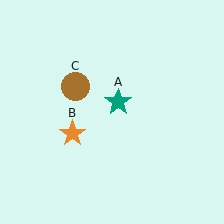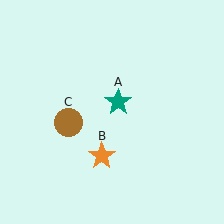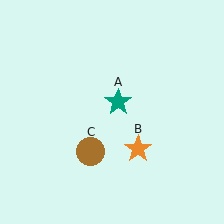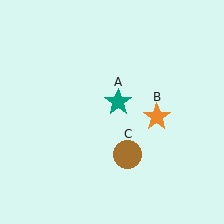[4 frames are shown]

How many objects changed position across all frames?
2 objects changed position: orange star (object B), brown circle (object C).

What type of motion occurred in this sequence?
The orange star (object B), brown circle (object C) rotated counterclockwise around the center of the scene.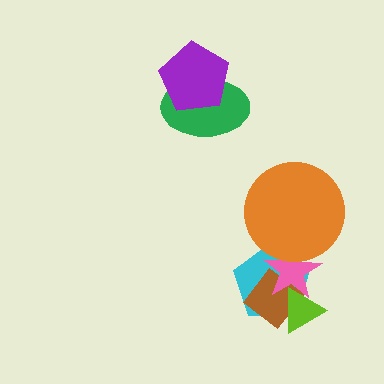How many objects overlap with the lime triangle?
3 objects overlap with the lime triangle.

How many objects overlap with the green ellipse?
1 object overlaps with the green ellipse.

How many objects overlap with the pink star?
4 objects overlap with the pink star.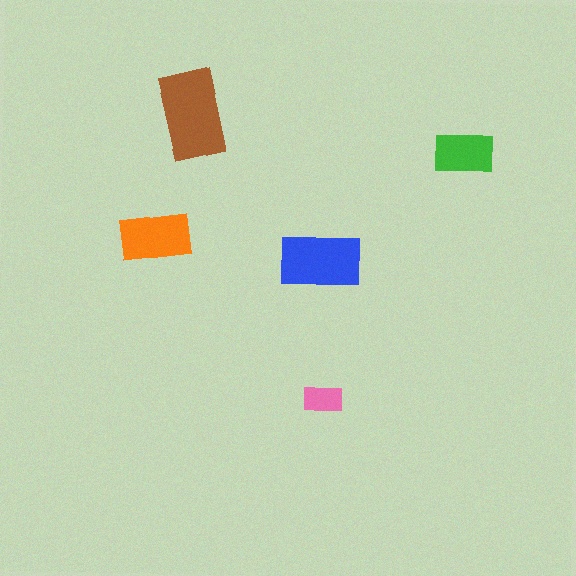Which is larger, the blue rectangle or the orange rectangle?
The blue one.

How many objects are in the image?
There are 5 objects in the image.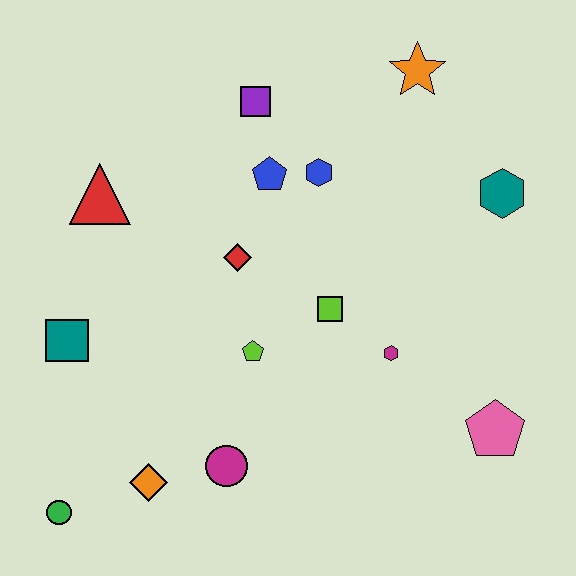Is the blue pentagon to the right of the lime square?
No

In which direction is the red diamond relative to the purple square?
The red diamond is below the purple square.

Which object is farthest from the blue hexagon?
The green circle is farthest from the blue hexagon.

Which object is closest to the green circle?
The orange diamond is closest to the green circle.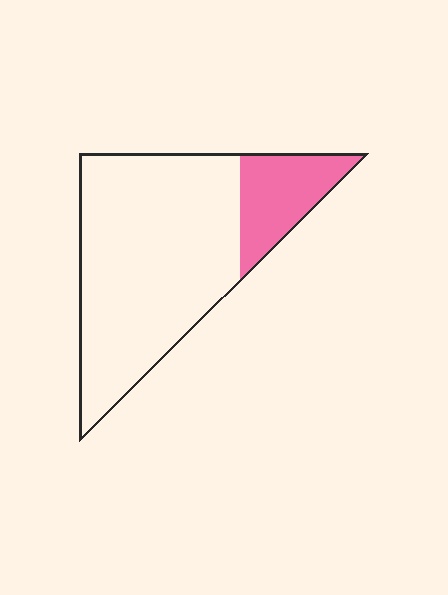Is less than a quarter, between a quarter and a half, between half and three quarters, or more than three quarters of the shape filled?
Less than a quarter.